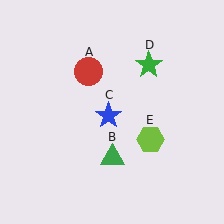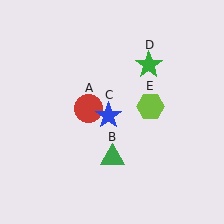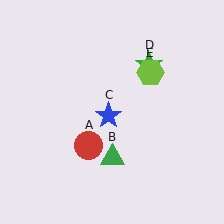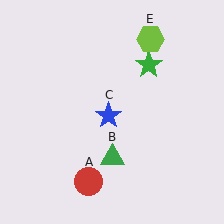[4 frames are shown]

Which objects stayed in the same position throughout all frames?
Green triangle (object B) and blue star (object C) and green star (object D) remained stationary.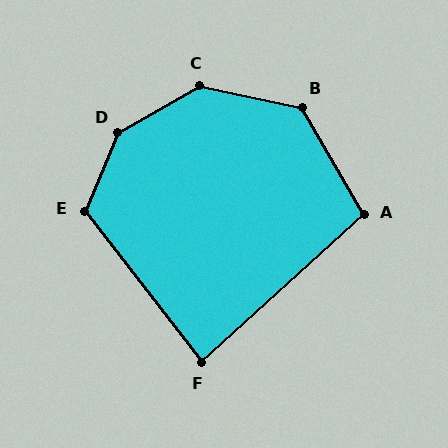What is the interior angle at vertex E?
Approximately 119 degrees (obtuse).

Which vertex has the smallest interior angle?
F, at approximately 86 degrees.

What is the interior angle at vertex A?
Approximately 102 degrees (obtuse).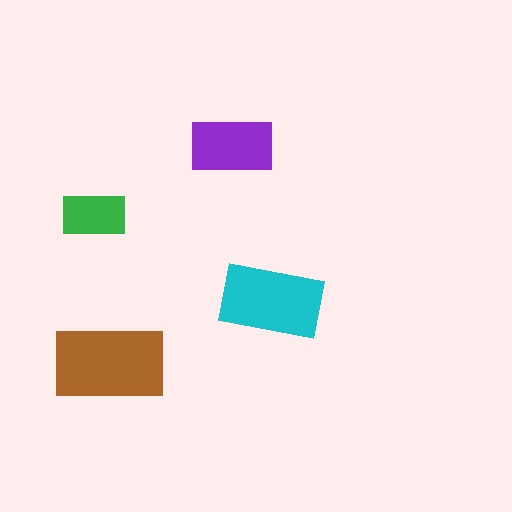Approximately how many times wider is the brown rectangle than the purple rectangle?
About 1.5 times wider.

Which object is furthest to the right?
The cyan rectangle is rightmost.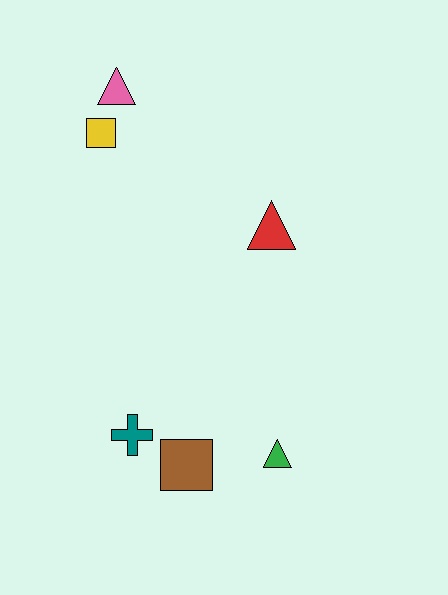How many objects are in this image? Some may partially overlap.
There are 6 objects.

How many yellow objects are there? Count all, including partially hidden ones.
There is 1 yellow object.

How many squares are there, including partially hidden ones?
There are 2 squares.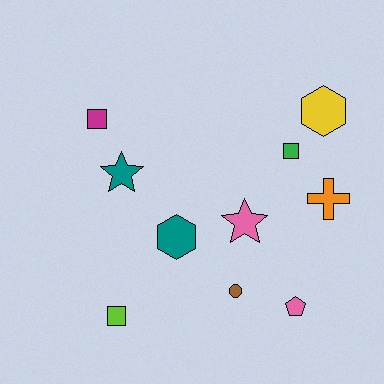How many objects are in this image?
There are 10 objects.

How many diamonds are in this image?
There are no diamonds.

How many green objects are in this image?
There is 1 green object.